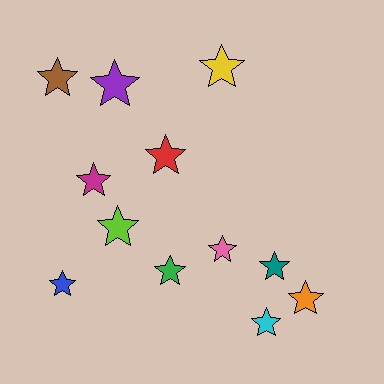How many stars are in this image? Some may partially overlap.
There are 12 stars.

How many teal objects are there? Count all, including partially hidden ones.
There is 1 teal object.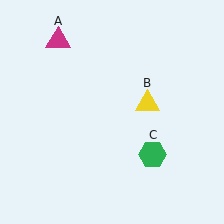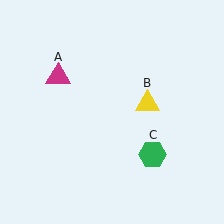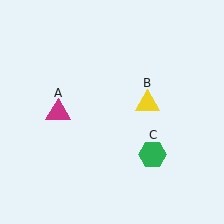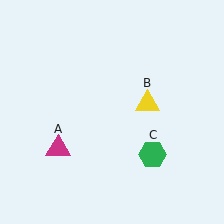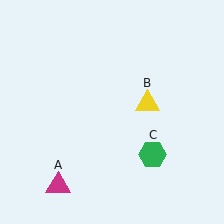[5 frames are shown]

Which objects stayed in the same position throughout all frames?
Yellow triangle (object B) and green hexagon (object C) remained stationary.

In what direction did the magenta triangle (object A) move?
The magenta triangle (object A) moved down.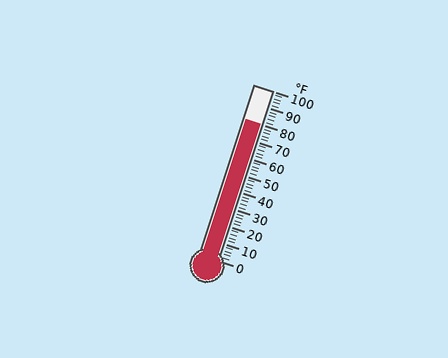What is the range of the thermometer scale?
The thermometer scale ranges from 0°F to 100°F.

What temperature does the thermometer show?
The thermometer shows approximately 80°F.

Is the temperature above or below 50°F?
The temperature is above 50°F.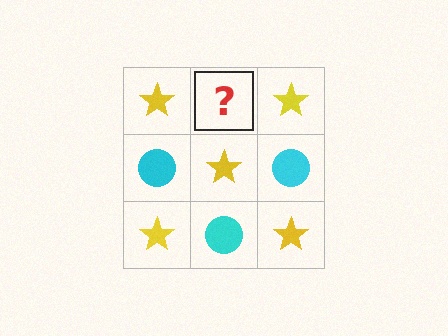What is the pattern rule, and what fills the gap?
The rule is that it alternates yellow star and cyan circle in a checkerboard pattern. The gap should be filled with a cyan circle.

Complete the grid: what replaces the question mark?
The question mark should be replaced with a cyan circle.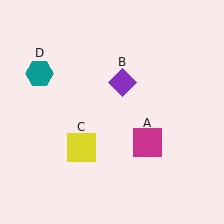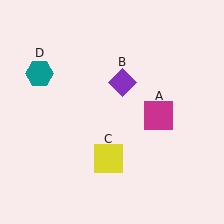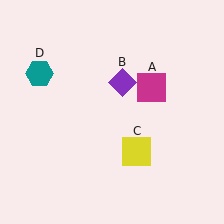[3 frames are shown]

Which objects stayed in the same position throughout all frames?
Purple diamond (object B) and teal hexagon (object D) remained stationary.